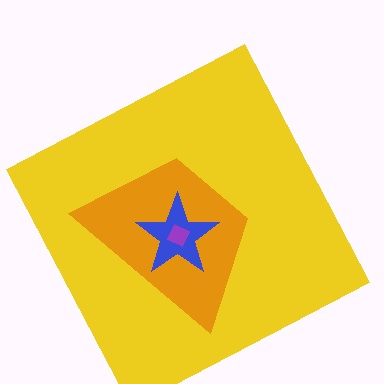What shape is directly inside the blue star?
The purple diamond.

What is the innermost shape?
The purple diamond.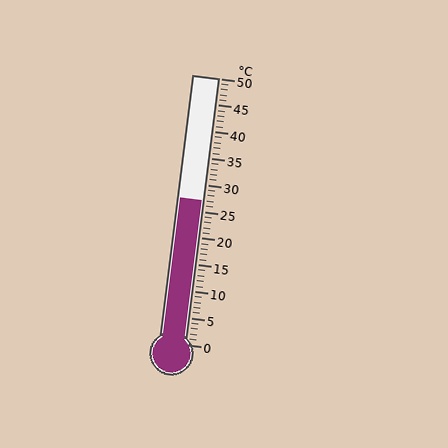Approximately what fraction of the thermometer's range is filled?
The thermometer is filled to approximately 55% of its range.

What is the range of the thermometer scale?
The thermometer scale ranges from 0°C to 50°C.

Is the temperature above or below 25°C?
The temperature is above 25°C.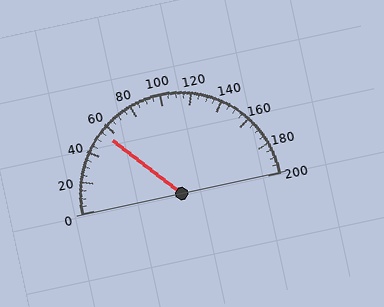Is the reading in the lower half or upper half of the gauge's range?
The reading is in the lower half of the range (0 to 200).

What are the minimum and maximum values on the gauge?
The gauge ranges from 0 to 200.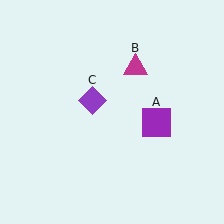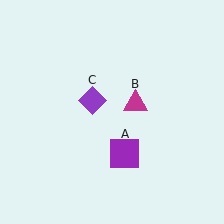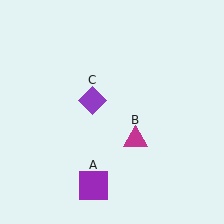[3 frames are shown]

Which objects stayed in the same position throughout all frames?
Purple diamond (object C) remained stationary.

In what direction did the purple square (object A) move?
The purple square (object A) moved down and to the left.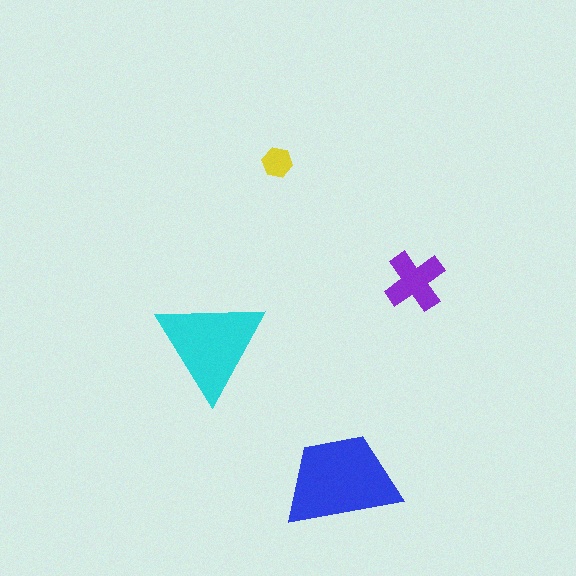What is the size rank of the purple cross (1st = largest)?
3rd.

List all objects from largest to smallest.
The blue trapezoid, the cyan triangle, the purple cross, the yellow hexagon.